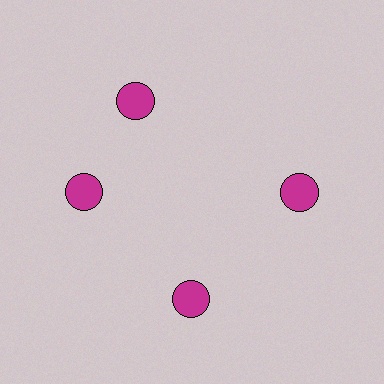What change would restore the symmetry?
The symmetry would be restored by rotating it back into even spacing with its neighbors so that all 4 circles sit at equal angles and equal distance from the center.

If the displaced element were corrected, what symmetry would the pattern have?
It would have 4-fold rotational symmetry — the pattern would map onto itself every 90 degrees.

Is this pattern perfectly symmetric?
No. The 4 magenta circles are arranged in a ring, but one element near the 12 o'clock position is rotated out of alignment along the ring, breaking the 4-fold rotational symmetry.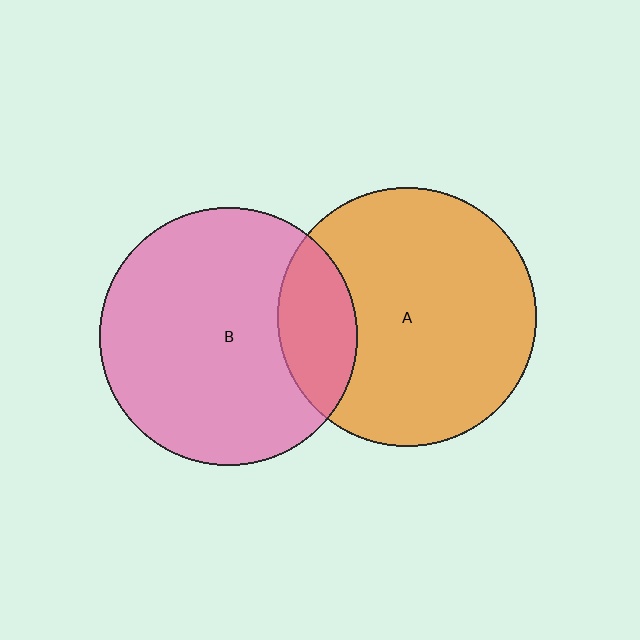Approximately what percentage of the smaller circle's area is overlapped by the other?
Approximately 20%.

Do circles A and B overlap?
Yes.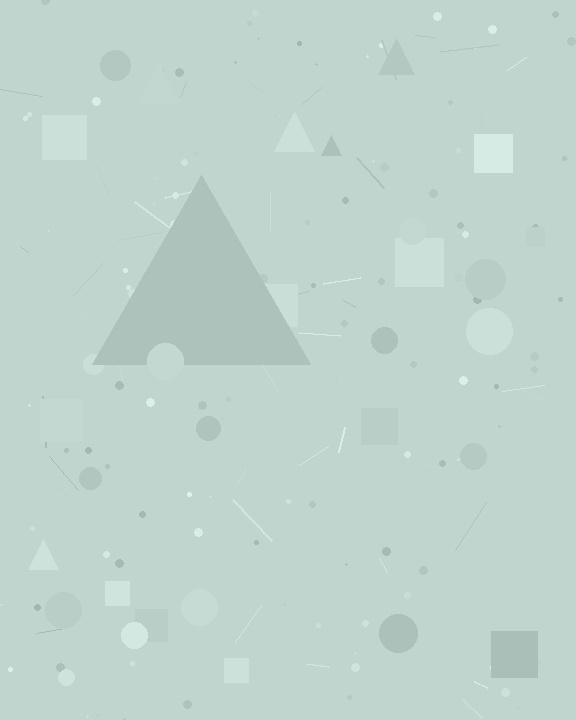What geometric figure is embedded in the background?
A triangle is embedded in the background.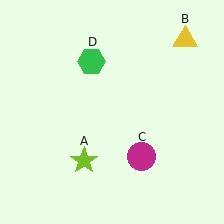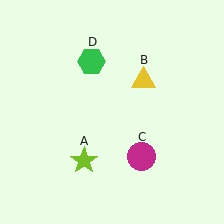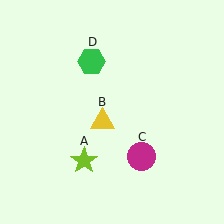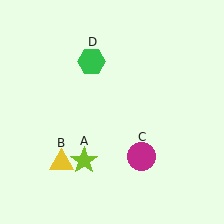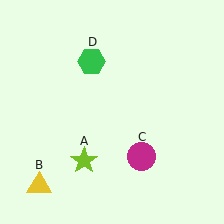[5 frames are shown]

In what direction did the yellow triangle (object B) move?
The yellow triangle (object B) moved down and to the left.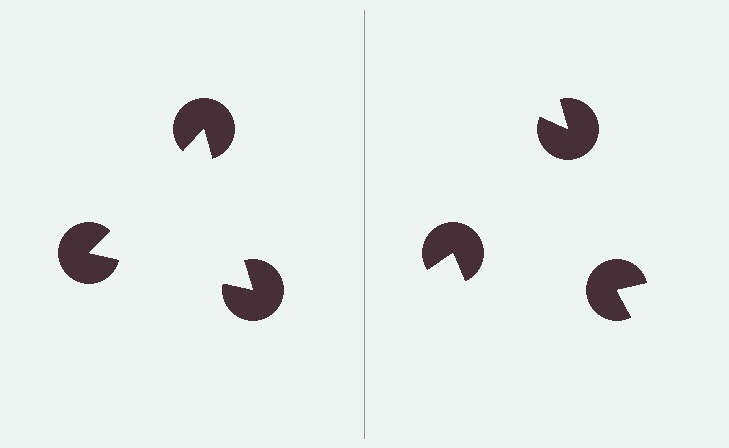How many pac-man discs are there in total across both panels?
6 — 3 on each side.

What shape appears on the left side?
An illusory triangle.